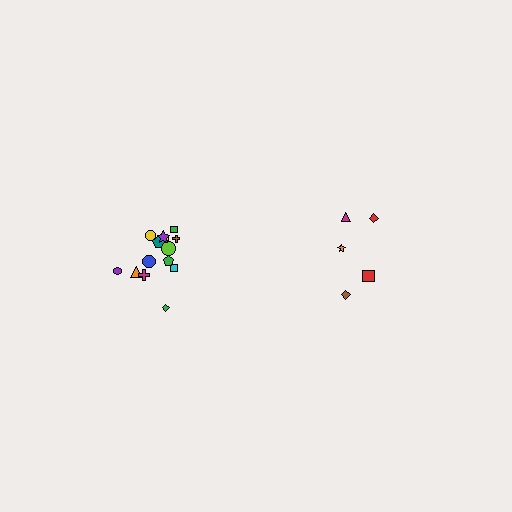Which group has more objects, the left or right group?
The left group.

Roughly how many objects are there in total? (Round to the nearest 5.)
Roughly 20 objects in total.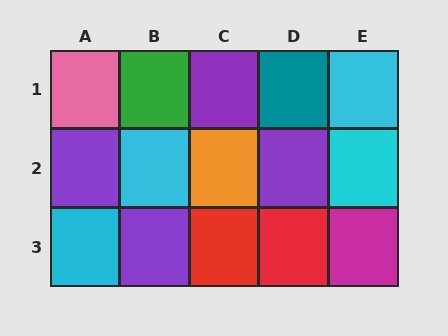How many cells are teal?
1 cell is teal.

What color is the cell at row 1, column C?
Purple.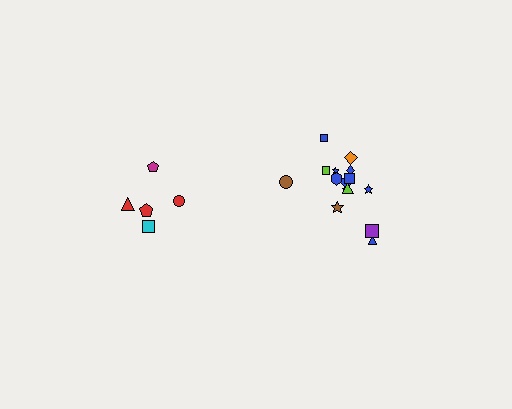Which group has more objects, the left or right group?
The right group.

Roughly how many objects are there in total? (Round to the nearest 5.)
Roughly 20 objects in total.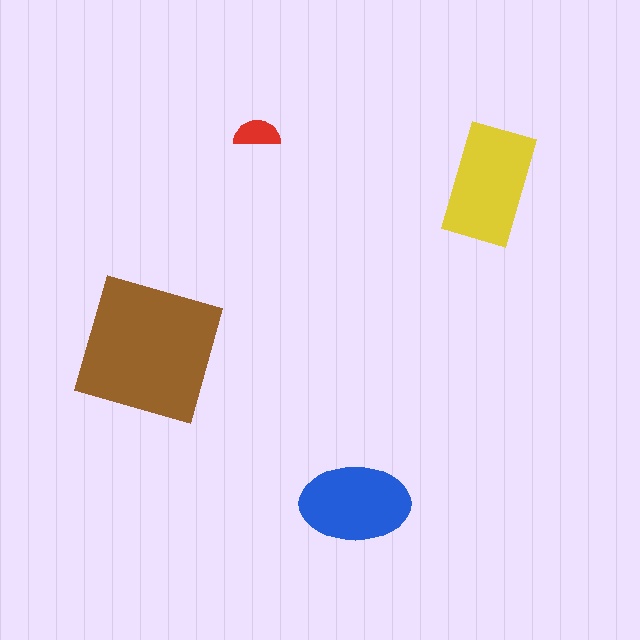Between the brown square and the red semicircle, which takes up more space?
The brown square.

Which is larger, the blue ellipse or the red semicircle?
The blue ellipse.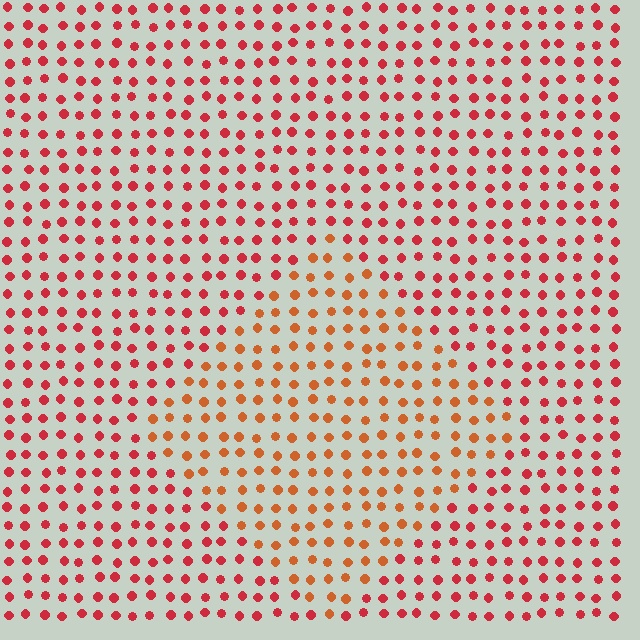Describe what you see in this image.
The image is filled with small red elements in a uniform arrangement. A diamond-shaped region is visible where the elements are tinted to a slightly different hue, forming a subtle color boundary.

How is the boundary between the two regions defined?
The boundary is defined purely by a slight shift in hue (about 27 degrees). Spacing, size, and orientation are identical on both sides.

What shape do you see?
I see a diamond.